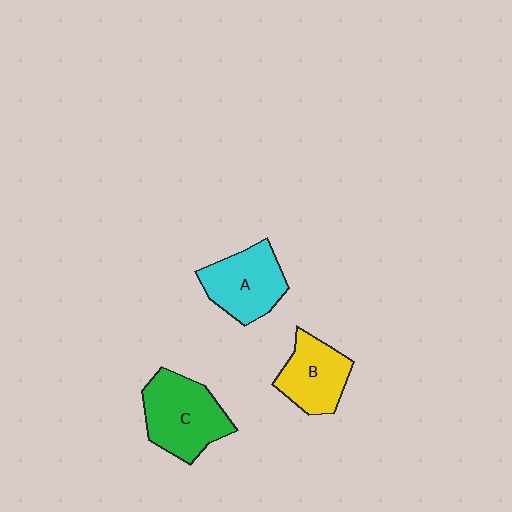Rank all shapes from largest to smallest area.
From largest to smallest: C (green), A (cyan), B (yellow).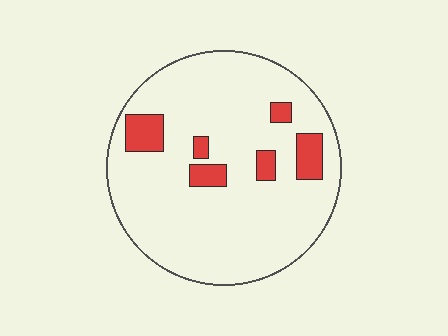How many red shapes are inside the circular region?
6.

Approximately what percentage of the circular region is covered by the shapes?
Approximately 10%.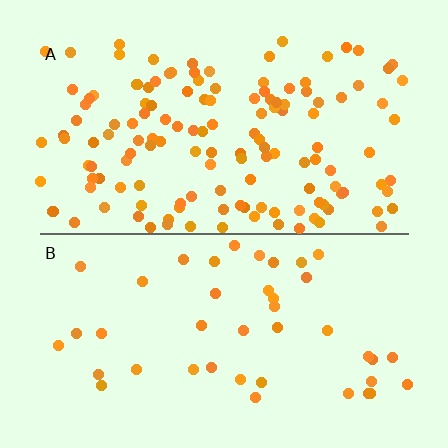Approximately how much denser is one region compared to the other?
Approximately 3.2× — region A over region B.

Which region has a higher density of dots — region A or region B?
A (the top).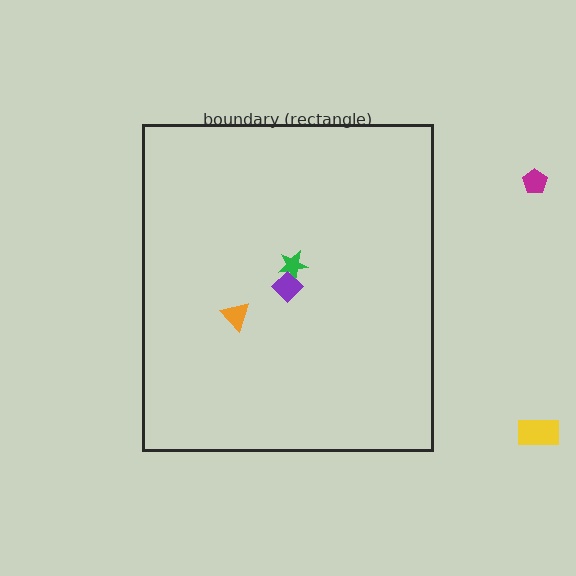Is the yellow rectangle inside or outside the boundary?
Outside.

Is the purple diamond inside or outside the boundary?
Inside.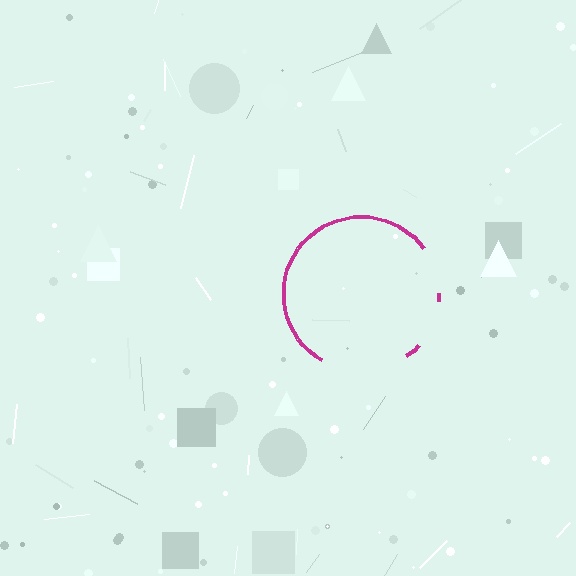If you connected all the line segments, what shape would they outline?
They would outline a circle.